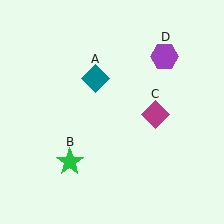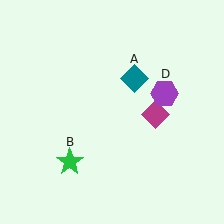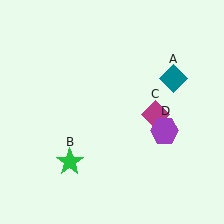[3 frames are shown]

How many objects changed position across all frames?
2 objects changed position: teal diamond (object A), purple hexagon (object D).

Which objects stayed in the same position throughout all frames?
Green star (object B) and magenta diamond (object C) remained stationary.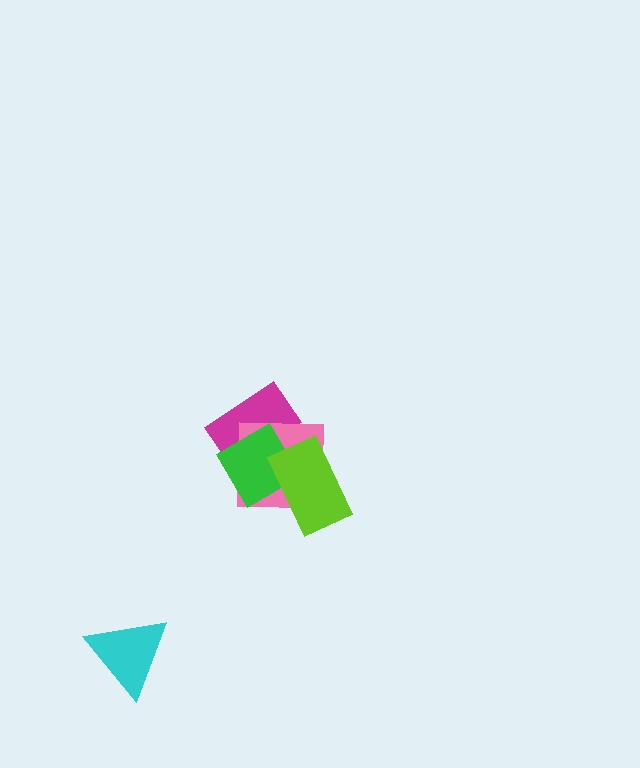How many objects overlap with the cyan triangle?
0 objects overlap with the cyan triangle.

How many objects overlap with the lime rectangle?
2 objects overlap with the lime rectangle.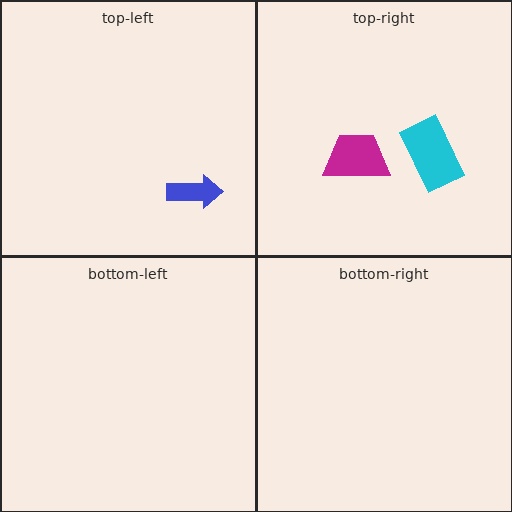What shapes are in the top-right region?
The magenta trapezoid, the cyan rectangle.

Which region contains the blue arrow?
The top-left region.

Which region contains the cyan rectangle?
The top-right region.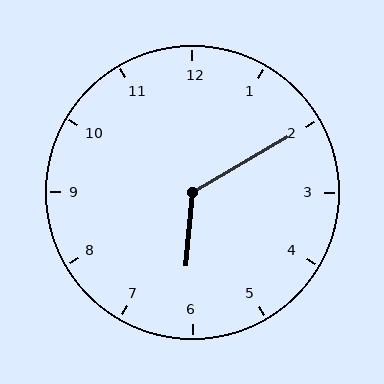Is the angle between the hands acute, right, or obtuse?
It is obtuse.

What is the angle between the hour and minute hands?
Approximately 125 degrees.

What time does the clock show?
6:10.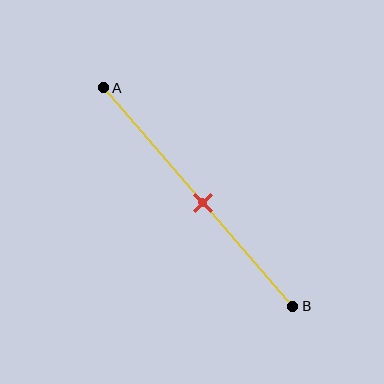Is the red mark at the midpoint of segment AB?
Yes, the mark is approximately at the midpoint.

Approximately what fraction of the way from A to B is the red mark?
The red mark is approximately 55% of the way from A to B.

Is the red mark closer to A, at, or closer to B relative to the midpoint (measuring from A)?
The red mark is approximately at the midpoint of segment AB.